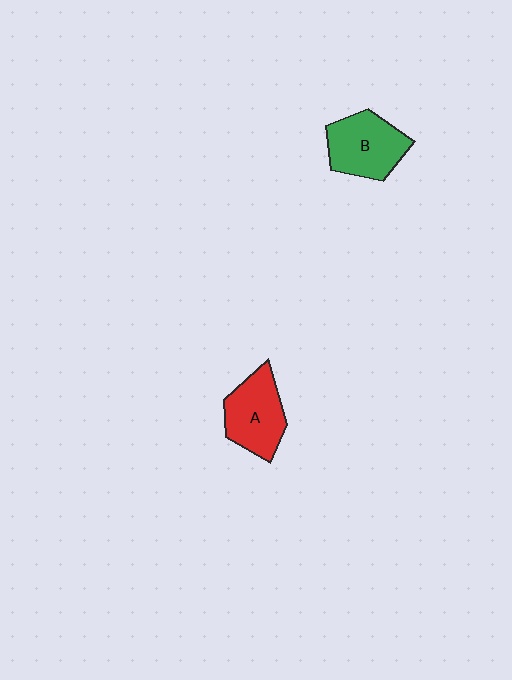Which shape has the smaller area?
Shape A (red).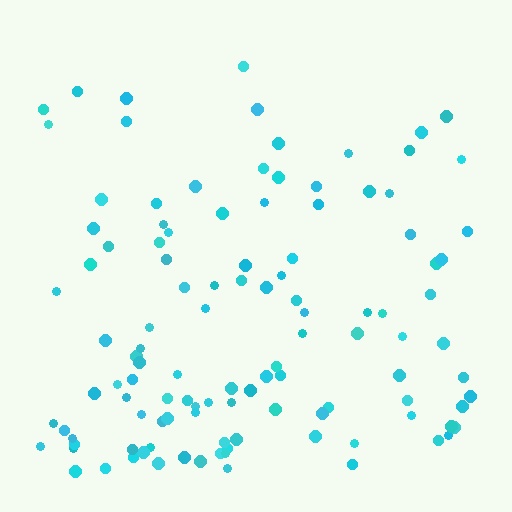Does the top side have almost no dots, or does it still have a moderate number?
Still a moderate number, just noticeably fewer than the bottom.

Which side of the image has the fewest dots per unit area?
The top.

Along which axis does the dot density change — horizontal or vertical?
Vertical.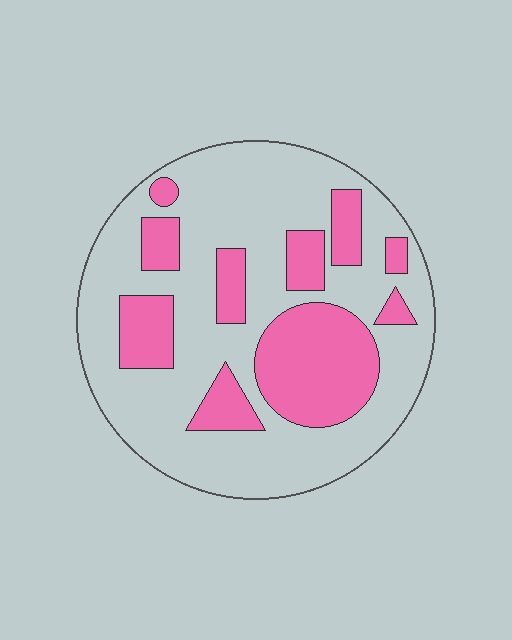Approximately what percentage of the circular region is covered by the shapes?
Approximately 30%.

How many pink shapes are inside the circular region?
10.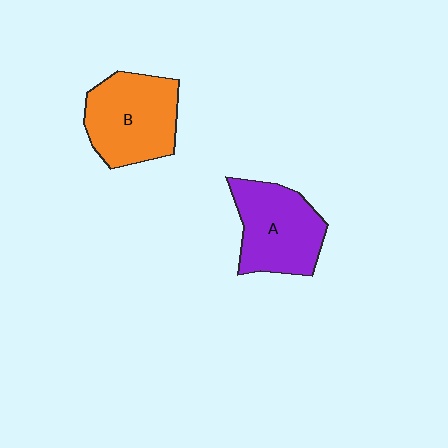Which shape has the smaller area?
Shape A (purple).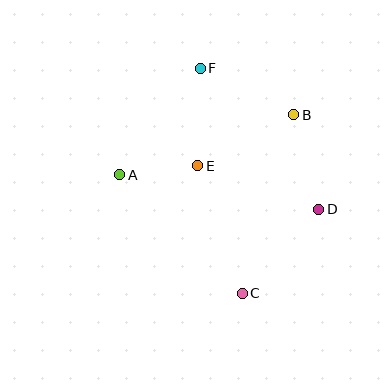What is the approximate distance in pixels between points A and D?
The distance between A and D is approximately 202 pixels.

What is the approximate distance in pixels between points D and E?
The distance between D and E is approximately 129 pixels.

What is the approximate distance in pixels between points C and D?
The distance between C and D is approximately 113 pixels.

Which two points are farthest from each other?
Points C and F are farthest from each other.